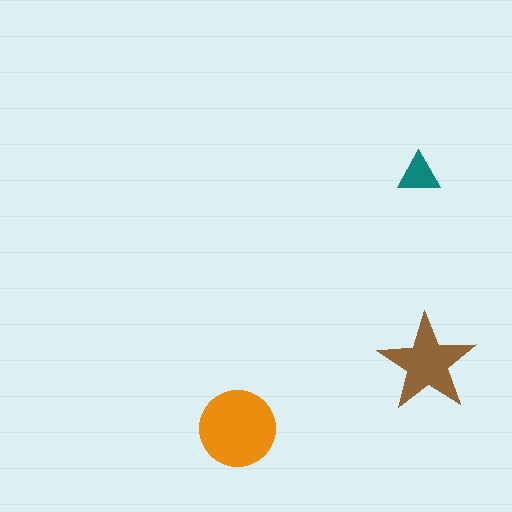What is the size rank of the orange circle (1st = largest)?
1st.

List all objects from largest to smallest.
The orange circle, the brown star, the teal triangle.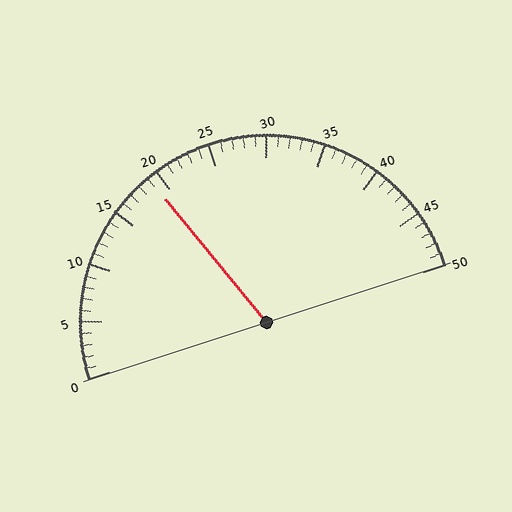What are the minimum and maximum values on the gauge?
The gauge ranges from 0 to 50.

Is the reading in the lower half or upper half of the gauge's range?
The reading is in the lower half of the range (0 to 50).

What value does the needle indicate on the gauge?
The needle indicates approximately 19.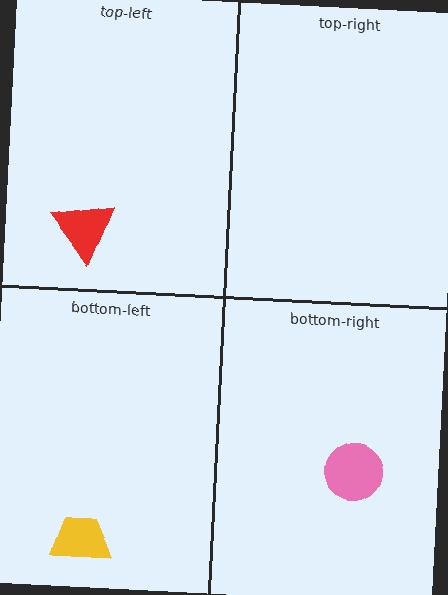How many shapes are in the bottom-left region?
1.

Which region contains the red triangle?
The top-left region.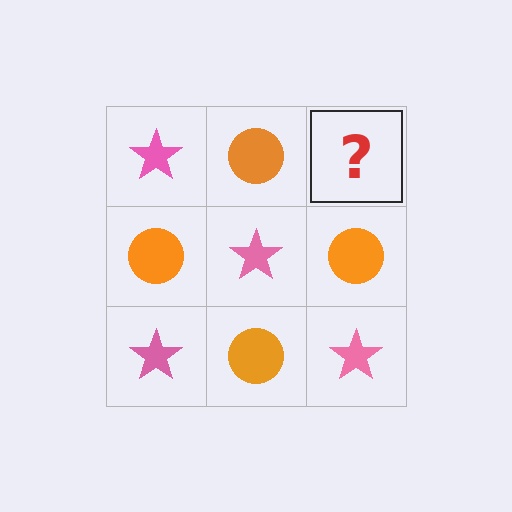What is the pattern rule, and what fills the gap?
The rule is that it alternates pink star and orange circle in a checkerboard pattern. The gap should be filled with a pink star.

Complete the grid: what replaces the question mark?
The question mark should be replaced with a pink star.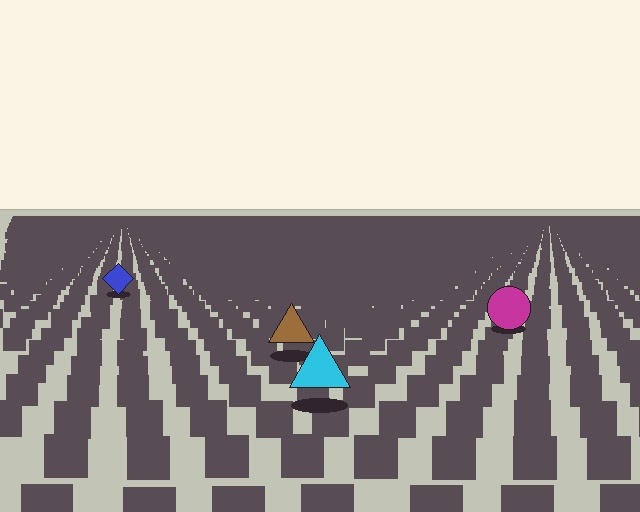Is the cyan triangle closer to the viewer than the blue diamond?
Yes. The cyan triangle is closer — you can tell from the texture gradient: the ground texture is coarser near it.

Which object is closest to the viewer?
The cyan triangle is closest. The texture marks near it are larger and more spread out.